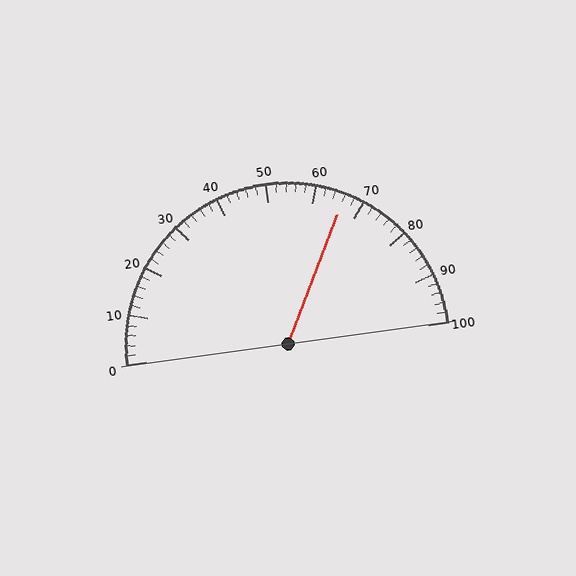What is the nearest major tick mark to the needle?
The nearest major tick mark is 70.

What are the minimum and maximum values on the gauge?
The gauge ranges from 0 to 100.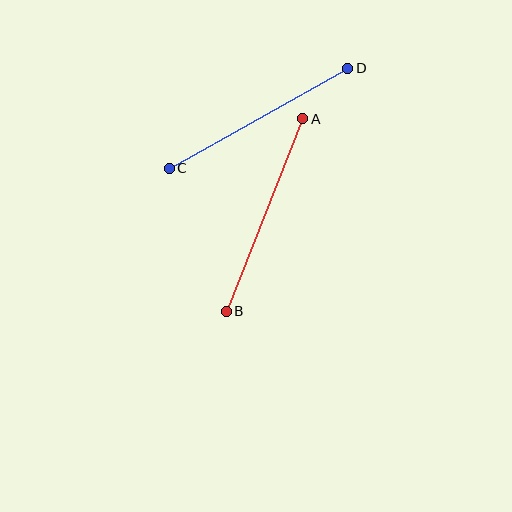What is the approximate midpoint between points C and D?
The midpoint is at approximately (259, 118) pixels.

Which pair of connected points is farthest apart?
Points A and B are farthest apart.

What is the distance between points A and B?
The distance is approximately 207 pixels.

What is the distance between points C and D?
The distance is approximately 204 pixels.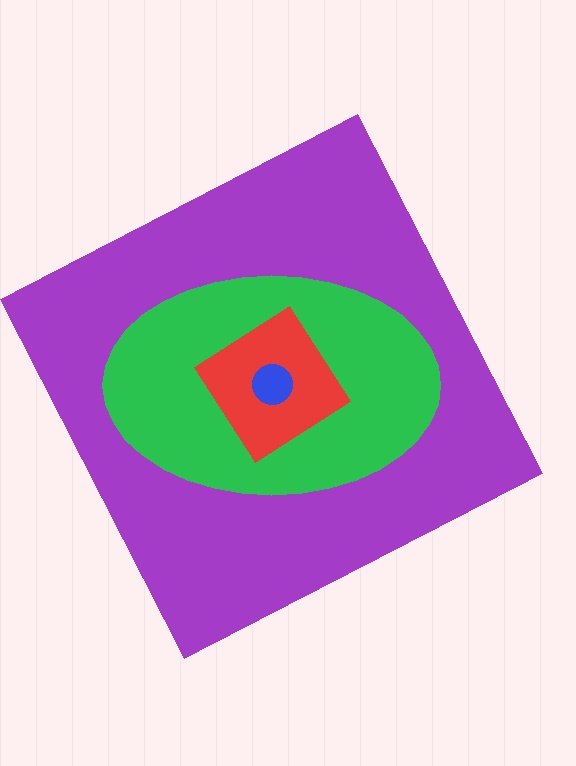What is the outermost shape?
The purple square.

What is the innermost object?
The blue circle.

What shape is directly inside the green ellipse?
The red diamond.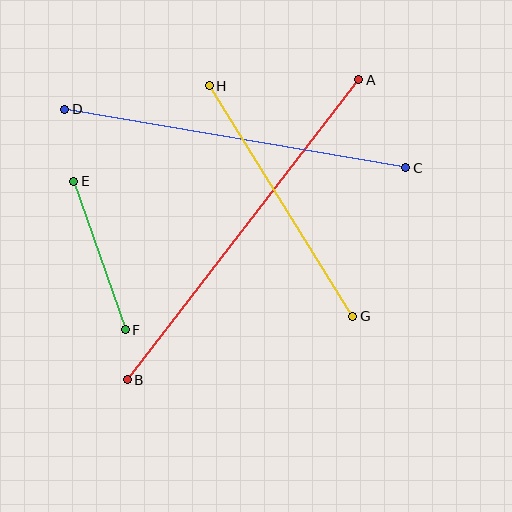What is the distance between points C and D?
The distance is approximately 346 pixels.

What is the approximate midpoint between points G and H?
The midpoint is at approximately (281, 201) pixels.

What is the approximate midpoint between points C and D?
The midpoint is at approximately (235, 139) pixels.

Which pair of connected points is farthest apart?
Points A and B are farthest apart.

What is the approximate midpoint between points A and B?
The midpoint is at approximately (243, 230) pixels.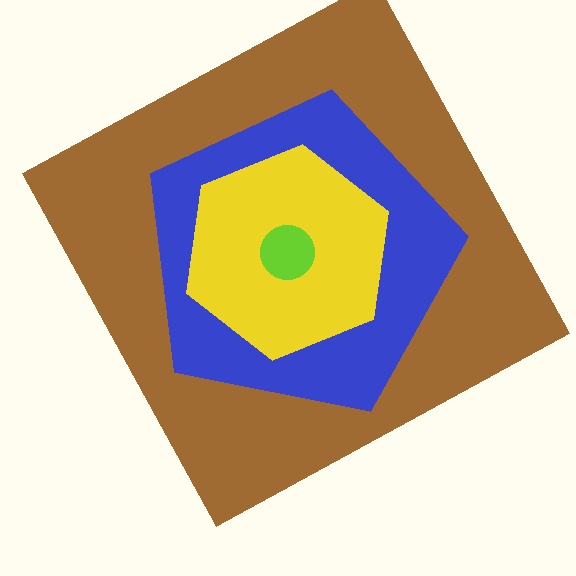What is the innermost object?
The lime circle.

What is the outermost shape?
The brown square.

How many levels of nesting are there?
4.